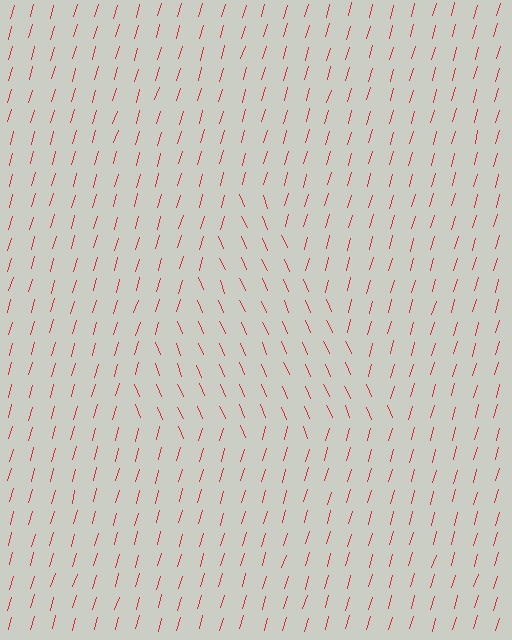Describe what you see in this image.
The image is filled with small red line segments. A triangle region in the image has lines oriented differently from the surrounding lines, creating a visible texture boundary.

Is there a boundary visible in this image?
Yes, there is a texture boundary formed by a change in line orientation.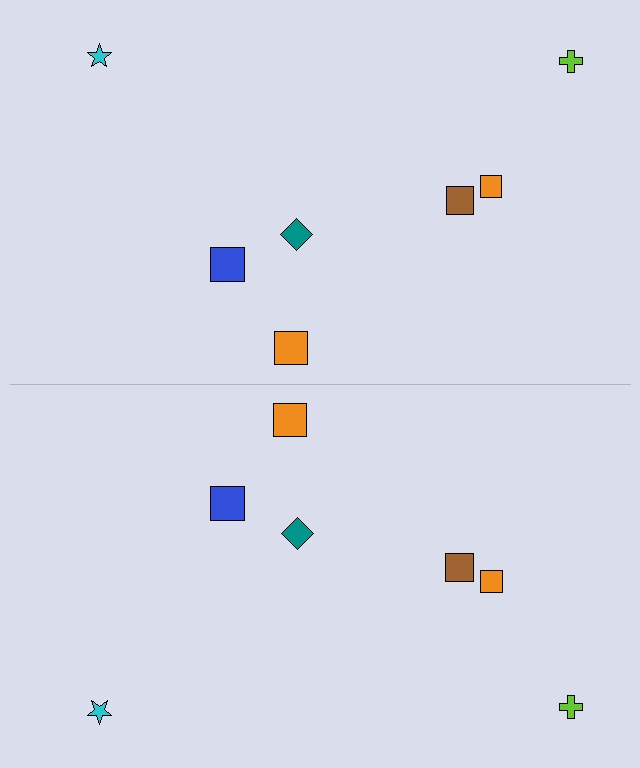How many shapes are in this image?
There are 14 shapes in this image.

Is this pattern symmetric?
Yes, this pattern has bilateral (reflection) symmetry.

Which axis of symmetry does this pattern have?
The pattern has a horizontal axis of symmetry running through the center of the image.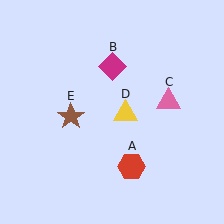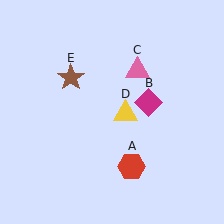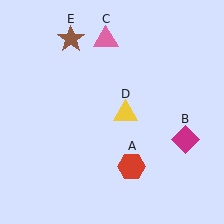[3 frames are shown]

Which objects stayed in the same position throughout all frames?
Red hexagon (object A) and yellow triangle (object D) remained stationary.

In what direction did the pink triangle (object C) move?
The pink triangle (object C) moved up and to the left.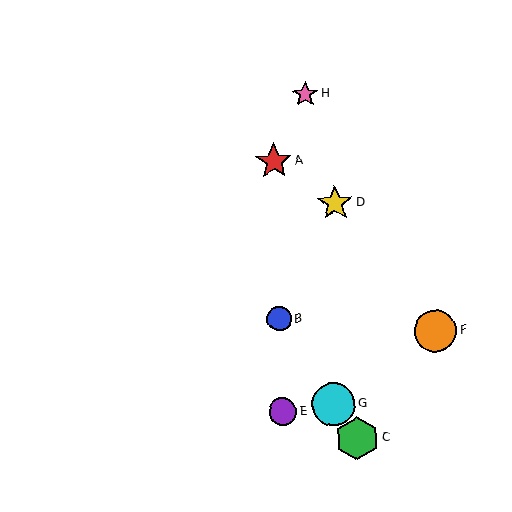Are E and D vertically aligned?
No, E is at x≈283 and D is at x≈335.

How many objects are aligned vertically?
3 objects (A, B, E) are aligned vertically.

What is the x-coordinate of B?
Object B is at x≈279.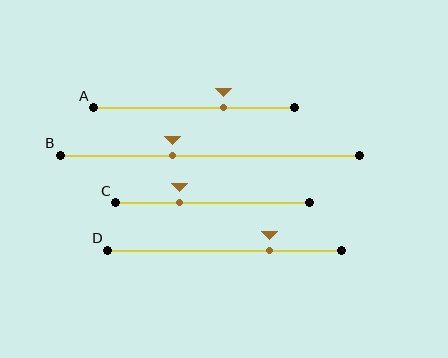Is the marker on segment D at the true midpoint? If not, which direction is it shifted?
No, the marker on segment D is shifted to the right by about 19% of the segment length.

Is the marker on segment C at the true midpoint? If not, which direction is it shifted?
No, the marker on segment C is shifted to the left by about 17% of the segment length.